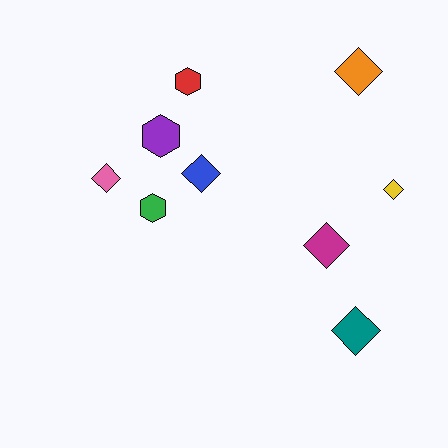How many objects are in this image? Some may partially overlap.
There are 9 objects.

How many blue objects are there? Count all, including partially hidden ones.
There is 1 blue object.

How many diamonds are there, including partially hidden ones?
There are 6 diamonds.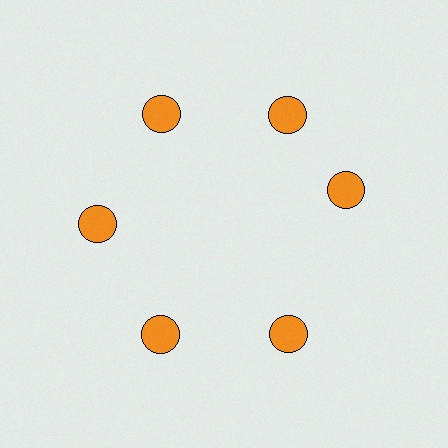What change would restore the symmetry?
The symmetry would be restored by rotating it back into even spacing with its neighbors so that all 6 circles sit at equal angles and equal distance from the center.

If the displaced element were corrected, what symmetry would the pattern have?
It would have 6-fold rotational symmetry — the pattern would map onto itself every 60 degrees.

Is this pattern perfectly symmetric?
No. The 6 orange circles are arranged in a ring, but one element near the 3 o'clock position is rotated out of alignment along the ring, breaking the 6-fold rotational symmetry.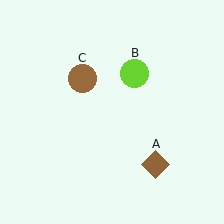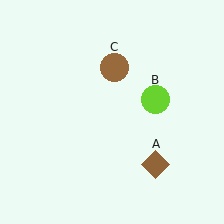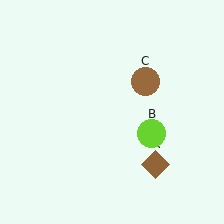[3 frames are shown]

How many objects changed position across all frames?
2 objects changed position: lime circle (object B), brown circle (object C).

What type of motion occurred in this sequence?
The lime circle (object B), brown circle (object C) rotated clockwise around the center of the scene.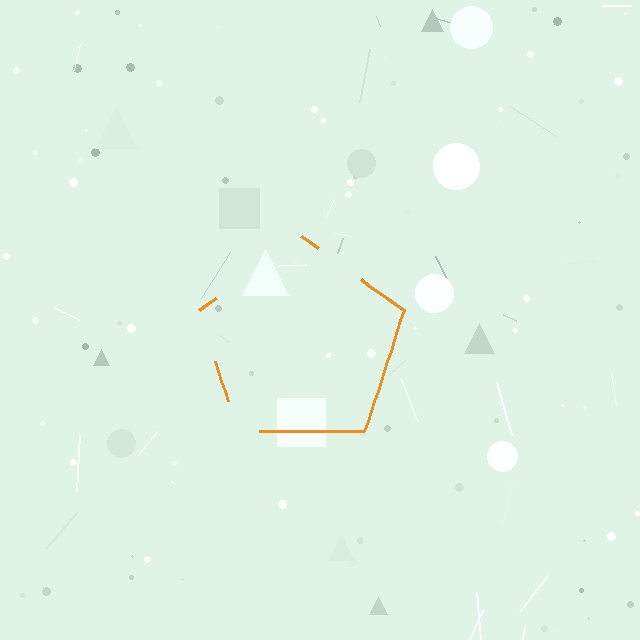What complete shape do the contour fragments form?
The contour fragments form a pentagon.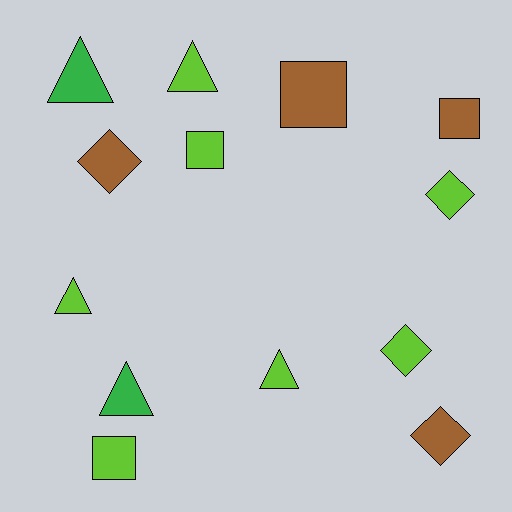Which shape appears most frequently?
Triangle, with 5 objects.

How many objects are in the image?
There are 13 objects.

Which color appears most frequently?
Lime, with 7 objects.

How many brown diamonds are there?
There are 2 brown diamonds.